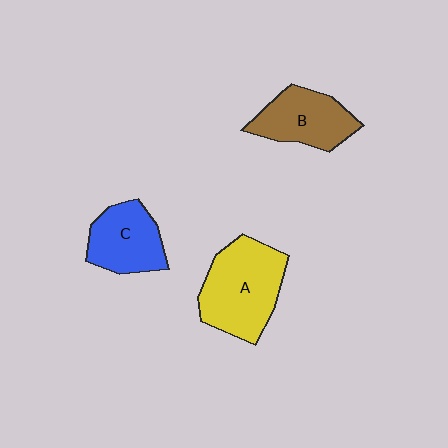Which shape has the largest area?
Shape A (yellow).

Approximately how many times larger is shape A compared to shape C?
Approximately 1.5 times.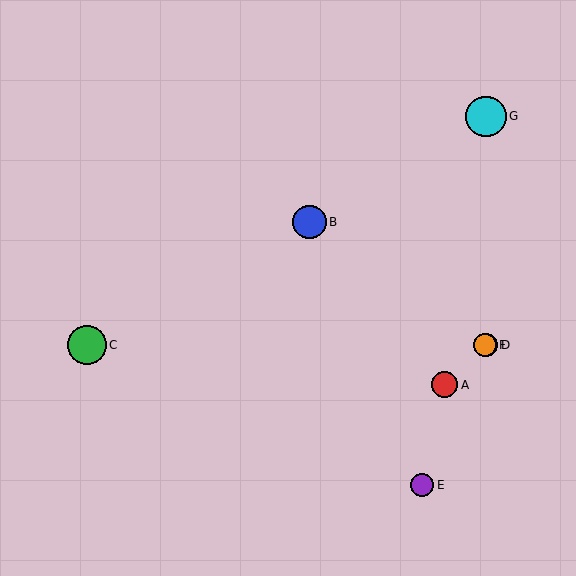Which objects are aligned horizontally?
Objects C, D, F are aligned horizontally.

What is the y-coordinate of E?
Object E is at y≈485.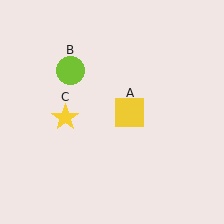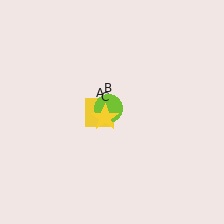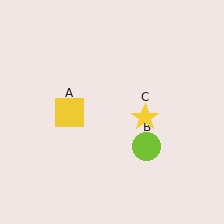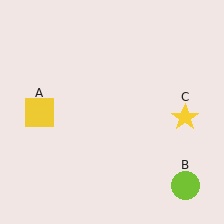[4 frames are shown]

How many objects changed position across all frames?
3 objects changed position: yellow square (object A), lime circle (object B), yellow star (object C).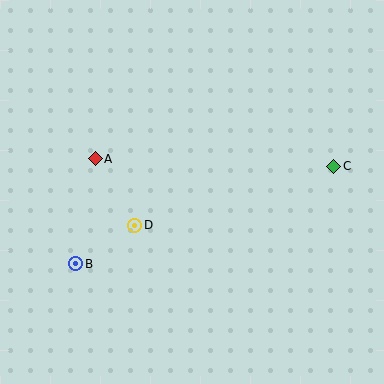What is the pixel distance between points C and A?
The distance between C and A is 239 pixels.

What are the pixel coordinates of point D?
Point D is at (135, 225).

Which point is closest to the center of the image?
Point D at (135, 225) is closest to the center.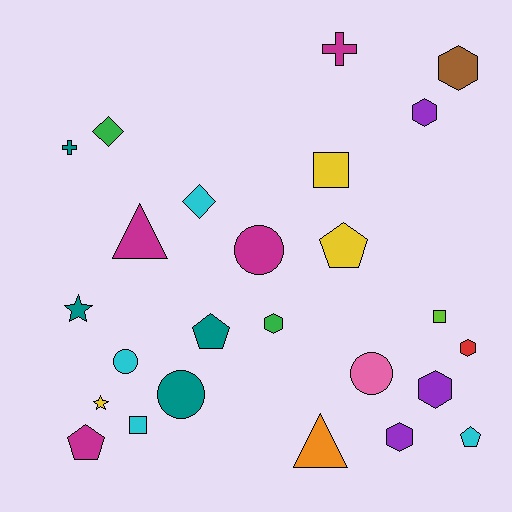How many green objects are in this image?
There are 2 green objects.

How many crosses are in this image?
There are 2 crosses.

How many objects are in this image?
There are 25 objects.